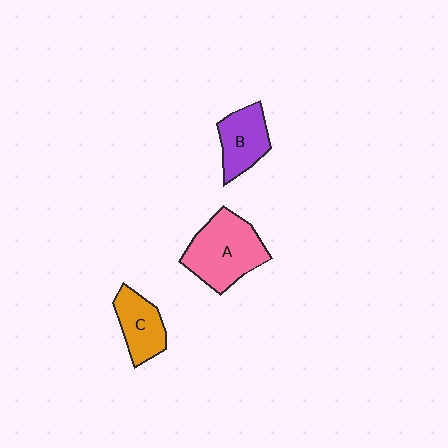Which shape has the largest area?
Shape A (pink).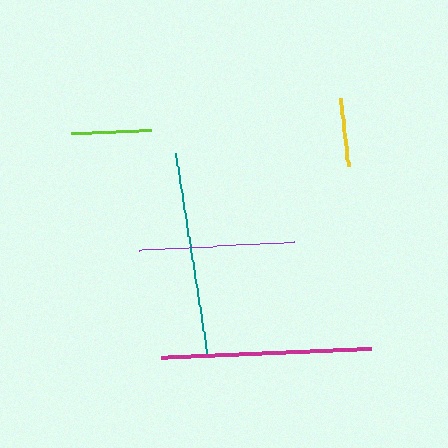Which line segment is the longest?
The magenta line is the longest at approximately 211 pixels.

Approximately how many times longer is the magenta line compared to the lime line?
The magenta line is approximately 2.6 times the length of the lime line.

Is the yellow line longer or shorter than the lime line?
The lime line is longer than the yellow line.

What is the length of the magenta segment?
The magenta segment is approximately 211 pixels long.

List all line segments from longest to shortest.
From longest to shortest: magenta, teal, purple, lime, yellow.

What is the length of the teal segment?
The teal segment is approximately 202 pixels long.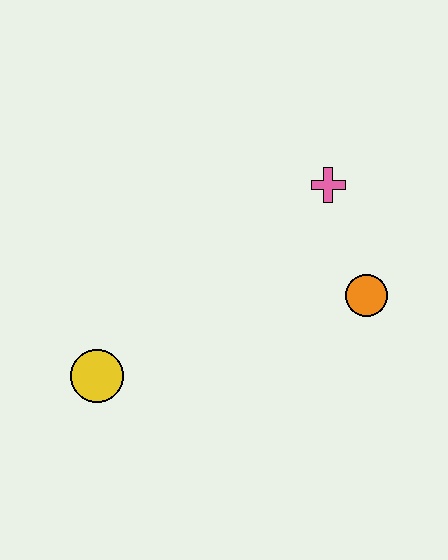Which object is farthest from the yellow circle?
The pink cross is farthest from the yellow circle.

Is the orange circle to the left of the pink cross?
No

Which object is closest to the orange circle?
The pink cross is closest to the orange circle.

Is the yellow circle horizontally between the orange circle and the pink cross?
No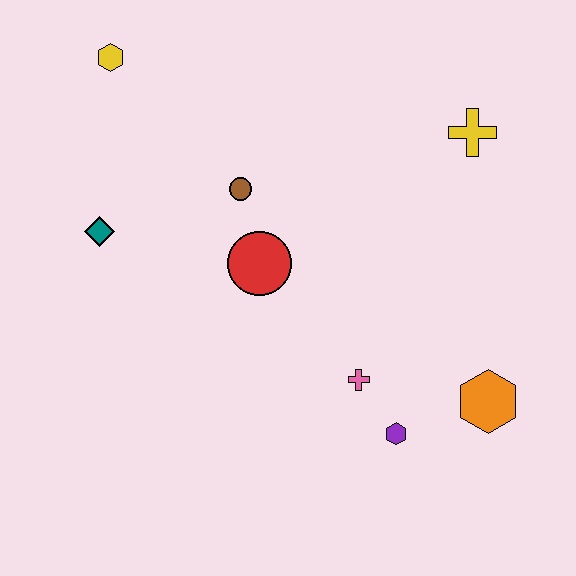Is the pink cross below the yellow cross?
Yes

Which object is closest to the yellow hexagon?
The teal diamond is closest to the yellow hexagon.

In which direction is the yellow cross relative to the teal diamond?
The yellow cross is to the right of the teal diamond.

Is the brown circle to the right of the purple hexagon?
No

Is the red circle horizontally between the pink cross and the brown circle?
Yes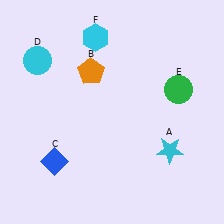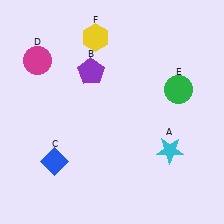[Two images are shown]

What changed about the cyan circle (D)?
In Image 1, D is cyan. In Image 2, it changed to magenta.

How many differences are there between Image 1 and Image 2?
There are 3 differences between the two images.